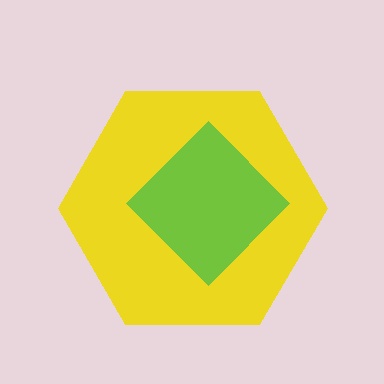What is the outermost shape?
The yellow hexagon.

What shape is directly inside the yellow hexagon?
The lime diamond.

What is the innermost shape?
The lime diamond.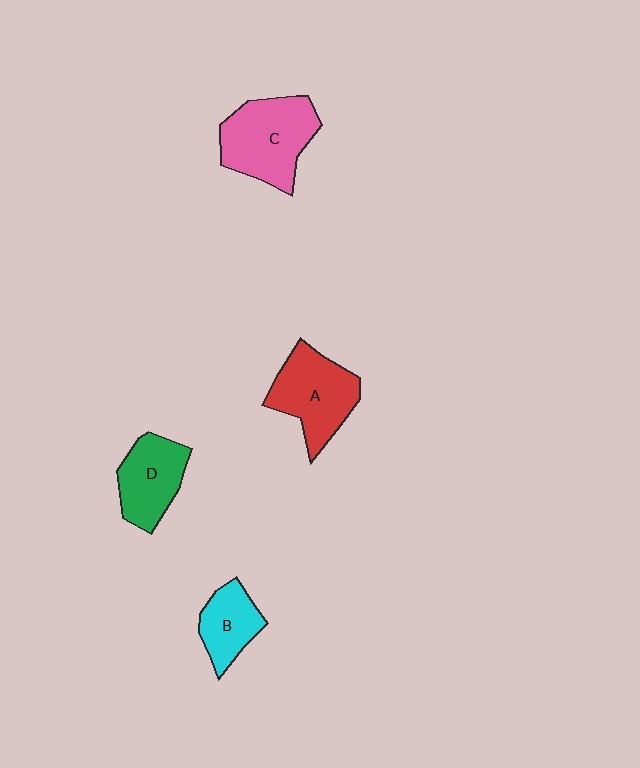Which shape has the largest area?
Shape C (pink).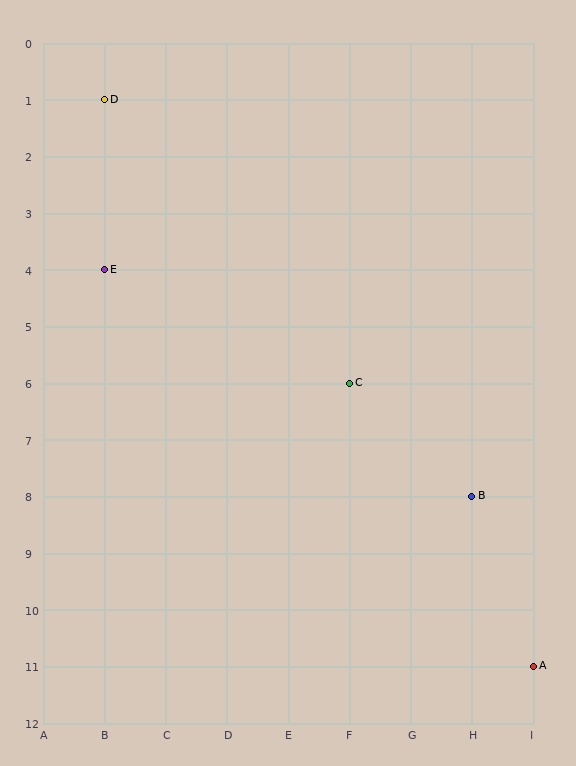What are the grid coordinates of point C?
Point C is at grid coordinates (F, 6).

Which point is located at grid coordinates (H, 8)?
Point B is at (H, 8).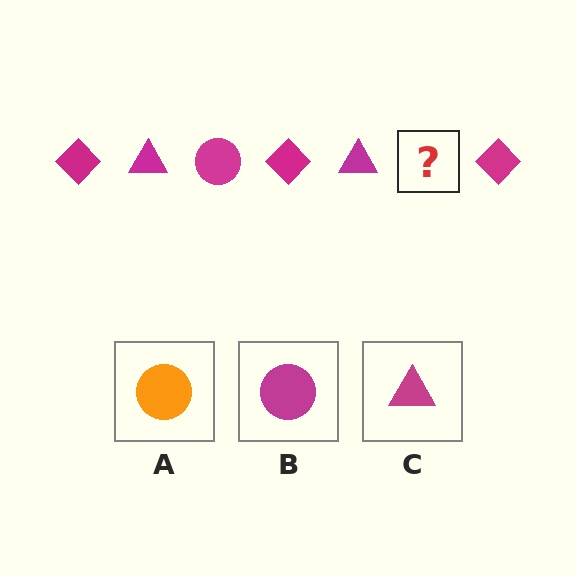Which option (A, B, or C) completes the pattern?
B.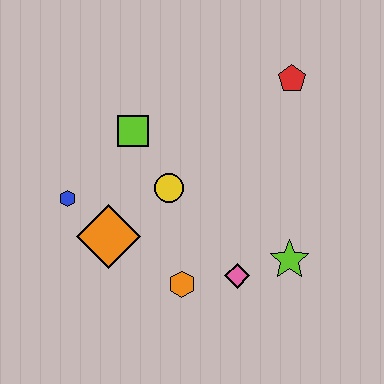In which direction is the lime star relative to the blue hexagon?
The lime star is to the right of the blue hexagon.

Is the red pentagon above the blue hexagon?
Yes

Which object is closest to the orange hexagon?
The pink diamond is closest to the orange hexagon.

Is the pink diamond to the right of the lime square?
Yes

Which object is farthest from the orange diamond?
The red pentagon is farthest from the orange diamond.